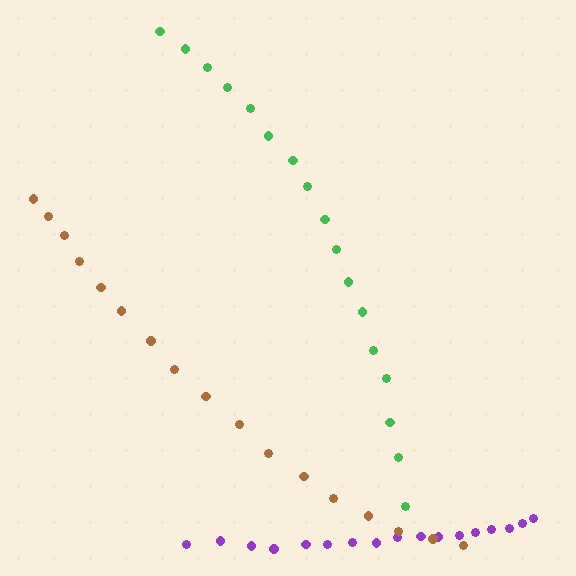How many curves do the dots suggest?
There are 3 distinct paths.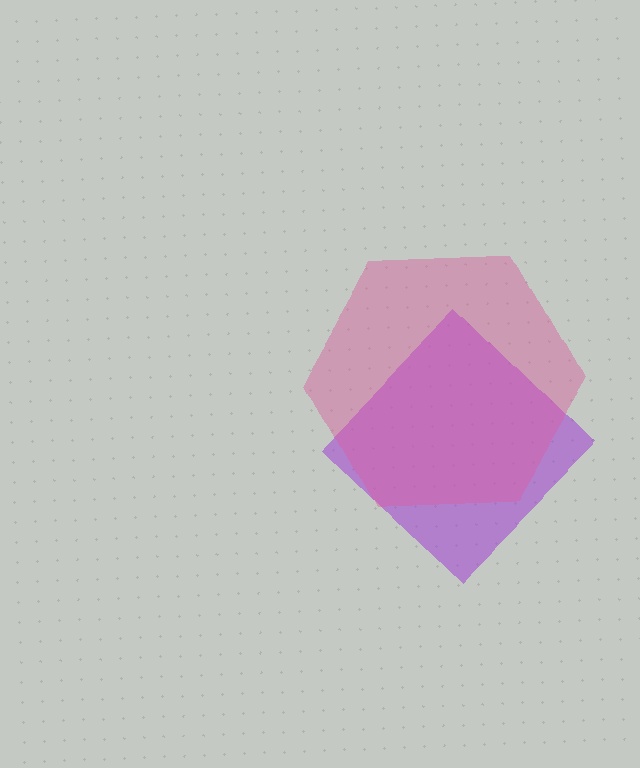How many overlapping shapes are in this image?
There are 2 overlapping shapes in the image.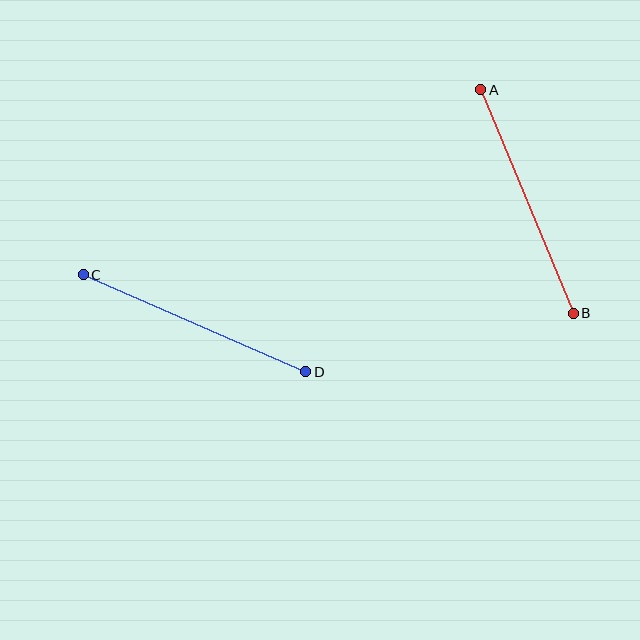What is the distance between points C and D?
The distance is approximately 243 pixels.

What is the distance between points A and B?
The distance is approximately 242 pixels.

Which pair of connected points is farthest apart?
Points C and D are farthest apart.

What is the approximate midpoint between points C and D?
The midpoint is at approximately (194, 323) pixels.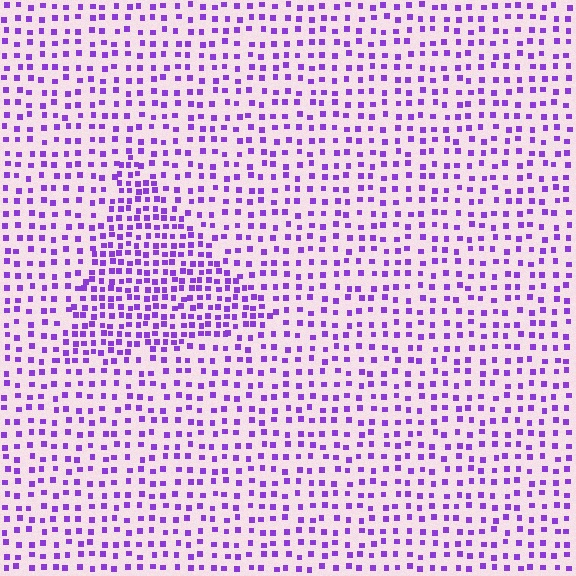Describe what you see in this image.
The image contains small purple elements arranged at two different densities. A triangle-shaped region is visible where the elements are more densely packed than the surrounding area.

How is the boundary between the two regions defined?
The boundary is defined by a change in element density (approximately 1.9x ratio). All elements are the same color, size, and shape.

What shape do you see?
I see a triangle.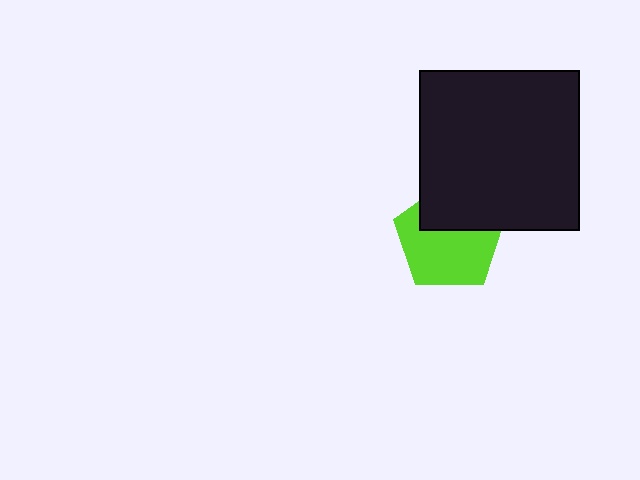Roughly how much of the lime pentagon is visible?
About half of it is visible (roughly 63%).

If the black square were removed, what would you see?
You would see the complete lime pentagon.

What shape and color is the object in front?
The object in front is a black square.